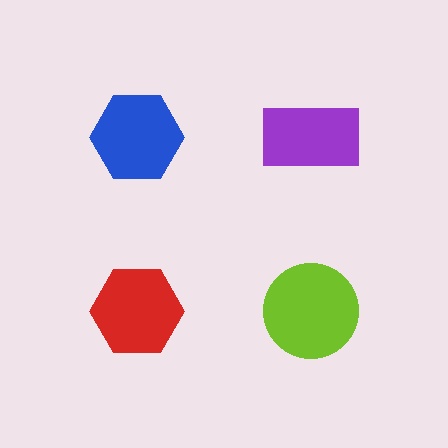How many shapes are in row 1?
2 shapes.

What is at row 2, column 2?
A lime circle.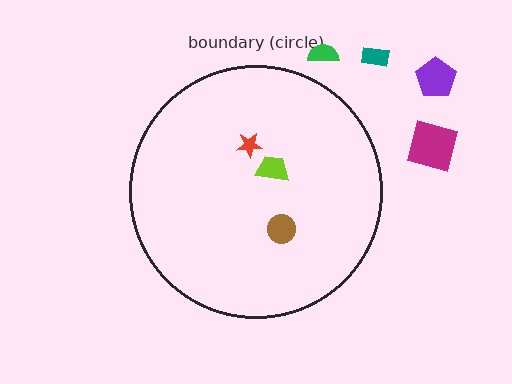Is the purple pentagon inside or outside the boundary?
Outside.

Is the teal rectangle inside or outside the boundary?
Outside.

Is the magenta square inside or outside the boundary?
Outside.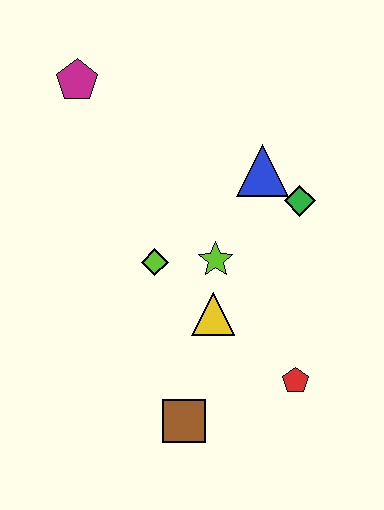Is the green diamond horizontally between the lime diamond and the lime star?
No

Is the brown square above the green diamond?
No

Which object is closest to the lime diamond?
The lime star is closest to the lime diamond.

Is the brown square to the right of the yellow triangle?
No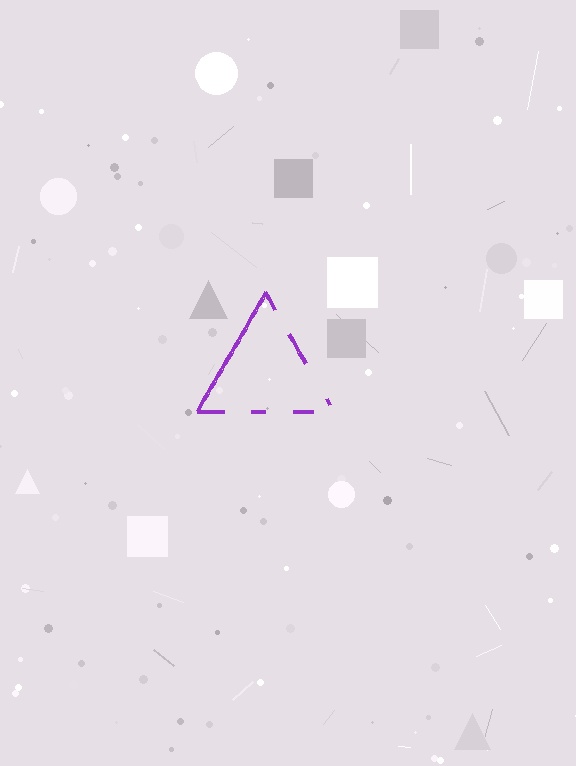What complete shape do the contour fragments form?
The contour fragments form a triangle.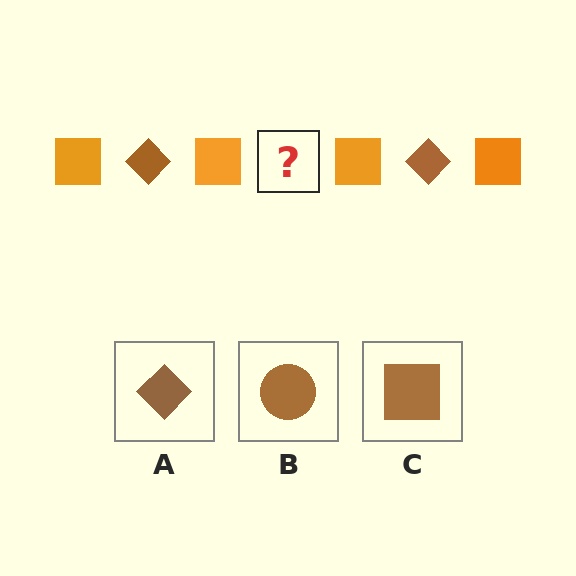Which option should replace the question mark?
Option A.